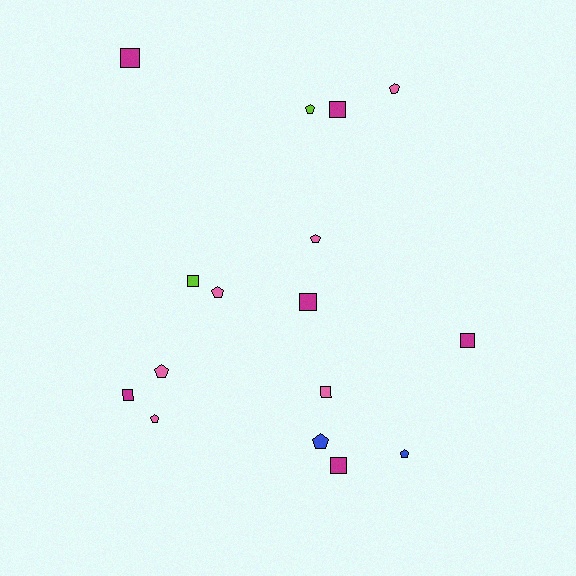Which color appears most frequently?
Magenta, with 6 objects.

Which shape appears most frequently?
Pentagon, with 8 objects.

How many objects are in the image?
There are 16 objects.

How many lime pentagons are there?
There is 1 lime pentagon.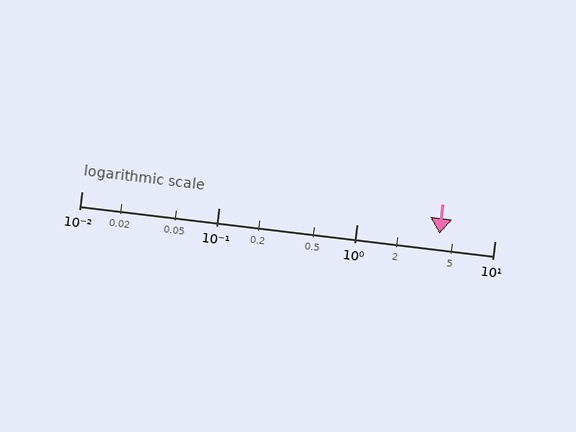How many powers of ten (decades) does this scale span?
The scale spans 3 decades, from 0.01 to 10.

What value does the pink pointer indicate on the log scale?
The pointer indicates approximately 4.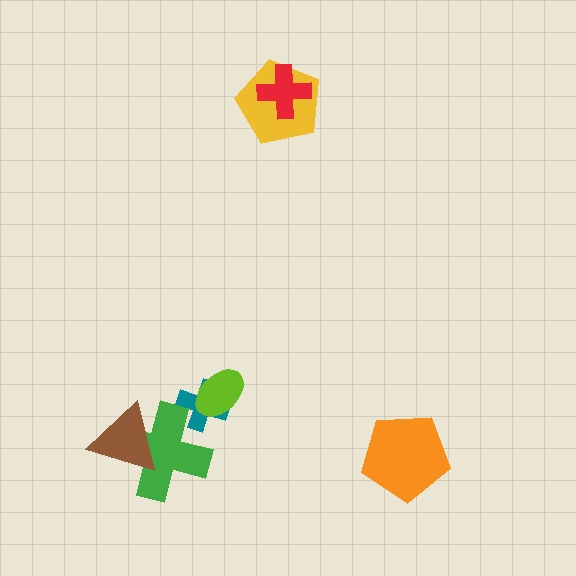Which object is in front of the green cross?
The brown triangle is in front of the green cross.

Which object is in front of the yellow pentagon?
The red cross is in front of the yellow pentagon.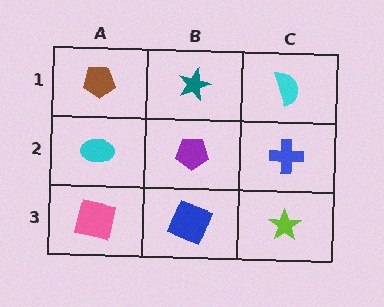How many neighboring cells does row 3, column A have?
2.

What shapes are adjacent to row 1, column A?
A cyan ellipse (row 2, column A), a teal star (row 1, column B).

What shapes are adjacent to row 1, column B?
A purple pentagon (row 2, column B), a brown pentagon (row 1, column A), a cyan semicircle (row 1, column C).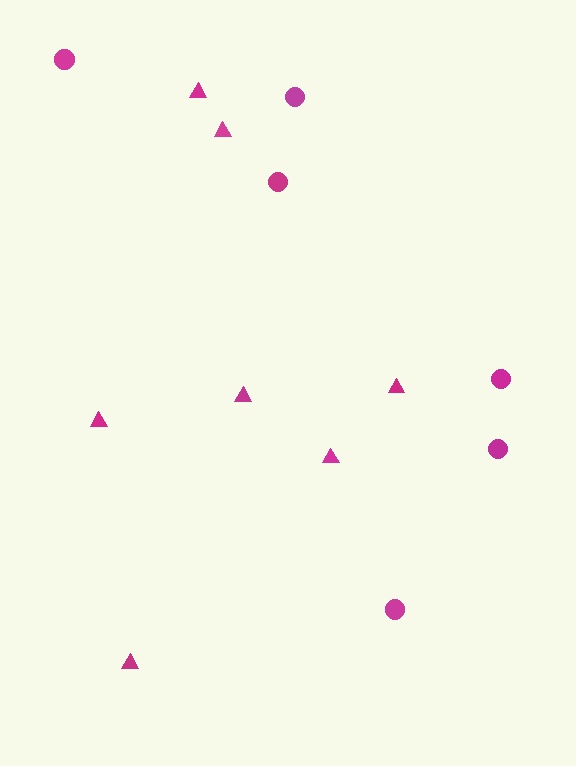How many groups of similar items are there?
There are 2 groups: one group of circles (6) and one group of triangles (7).